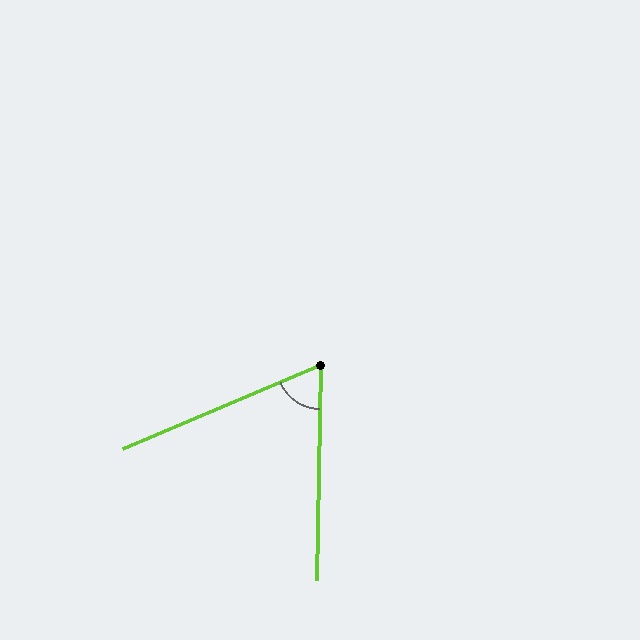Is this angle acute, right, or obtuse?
It is acute.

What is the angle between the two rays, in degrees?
Approximately 66 degrees.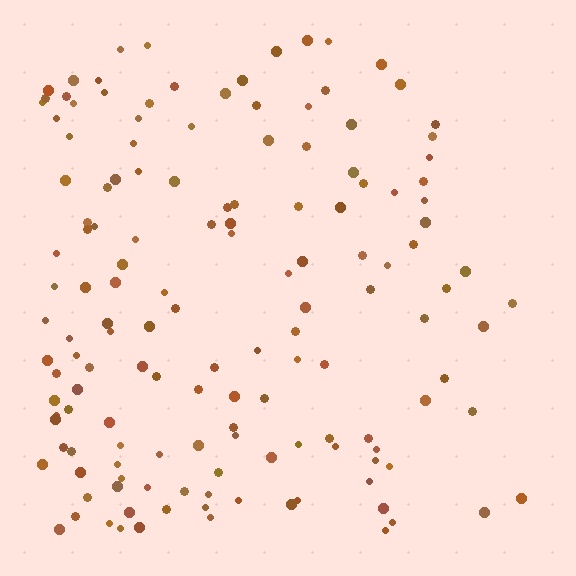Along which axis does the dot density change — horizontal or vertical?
Horizontal.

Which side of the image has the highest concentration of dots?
The left.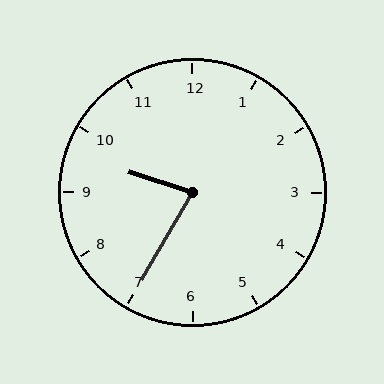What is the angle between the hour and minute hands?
Approximately 78 degrees.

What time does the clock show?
9:35.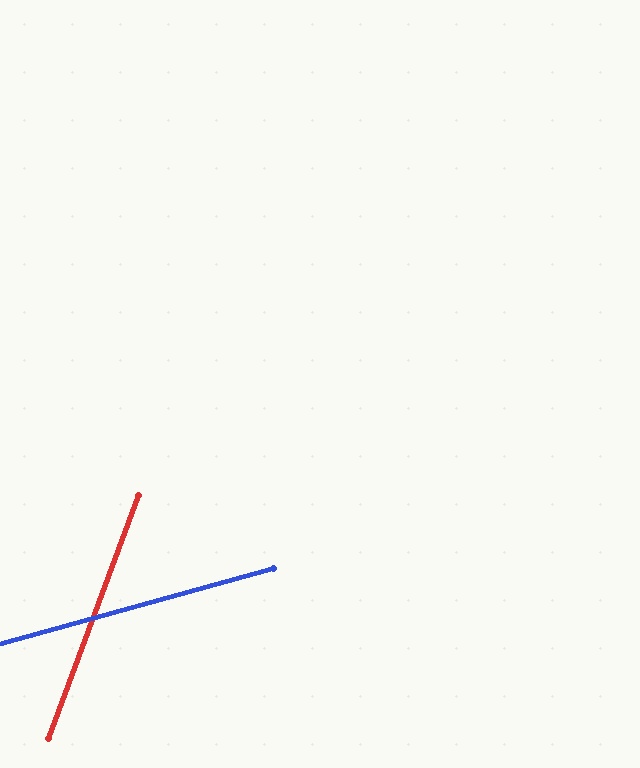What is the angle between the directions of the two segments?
Approximately 54 degrees.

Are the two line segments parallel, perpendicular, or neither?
Neither parallel nor perpendicular — they differ by about 54°.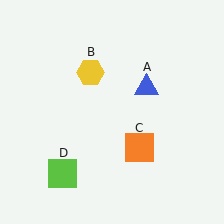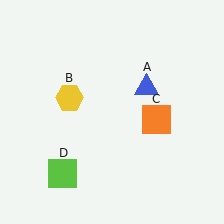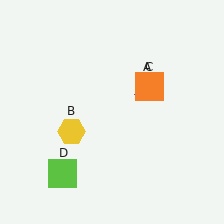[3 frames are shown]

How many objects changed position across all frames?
2 objects changed position: yellow hexagon (object B), orange square (object C).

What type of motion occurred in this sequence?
The yellow hexagon (object B), orange square (object C) rotated counterclockwise around the center of the scene.